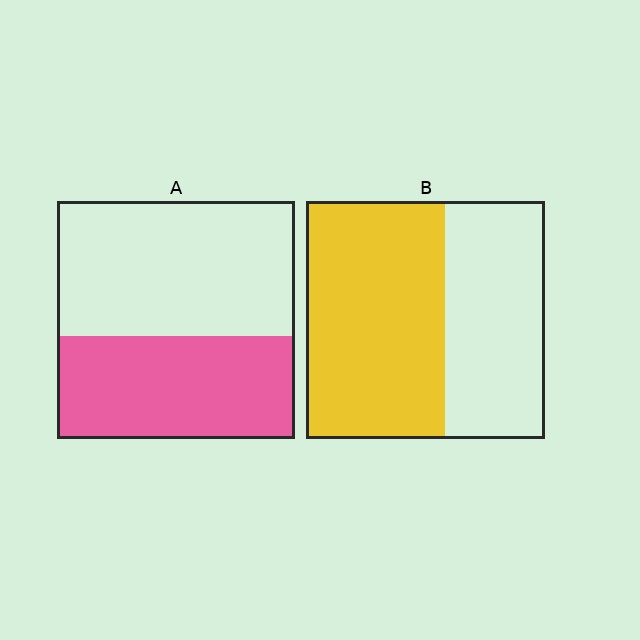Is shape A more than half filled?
No.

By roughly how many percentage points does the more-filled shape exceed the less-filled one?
By roughly 15 percentage points (B over A).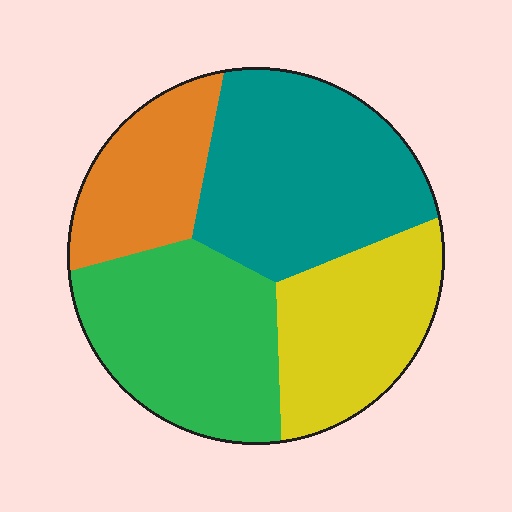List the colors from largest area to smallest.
From largest to smallest: teal, green, yellow, orange.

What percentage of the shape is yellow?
Yellow takes up about one fifth (1/5) of the shape.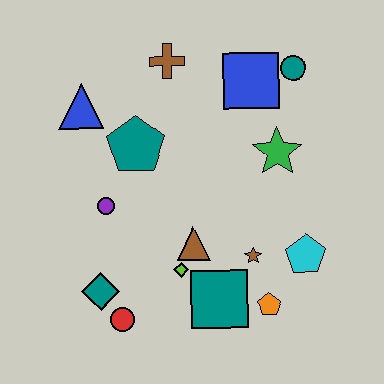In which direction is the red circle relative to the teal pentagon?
The red circle is below the teal pentagon.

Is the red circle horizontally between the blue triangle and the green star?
Yes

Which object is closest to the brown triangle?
The lime diamond is closest to the brown triangle.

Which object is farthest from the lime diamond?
The teal circle is farthest from the lime diamond.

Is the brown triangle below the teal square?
No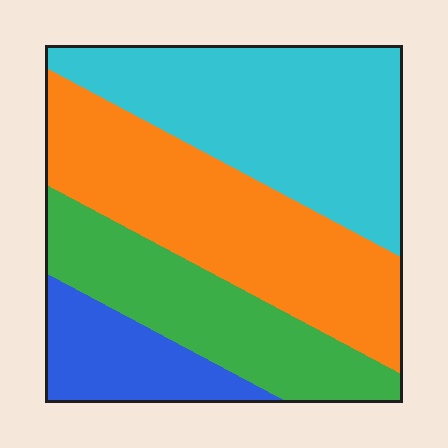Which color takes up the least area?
Blue, at roughly 10%.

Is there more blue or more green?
Green.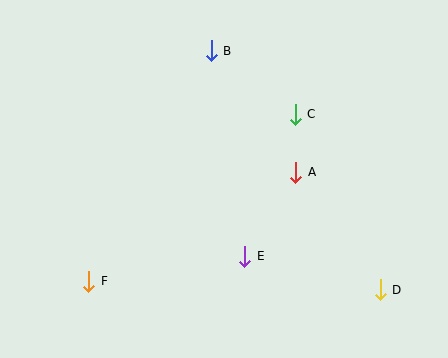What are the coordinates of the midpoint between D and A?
The midpoint between D and A is at (338, 231).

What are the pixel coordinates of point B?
Point B is at (211, 51).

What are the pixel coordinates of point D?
Point D is at (380, 290).